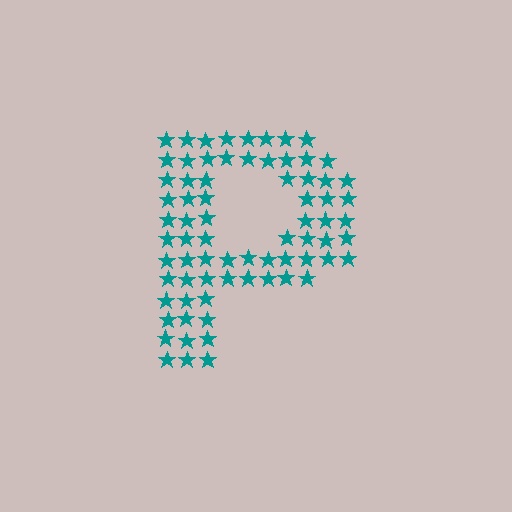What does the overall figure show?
The overall figure shows the letter P.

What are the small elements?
The small elements are stars.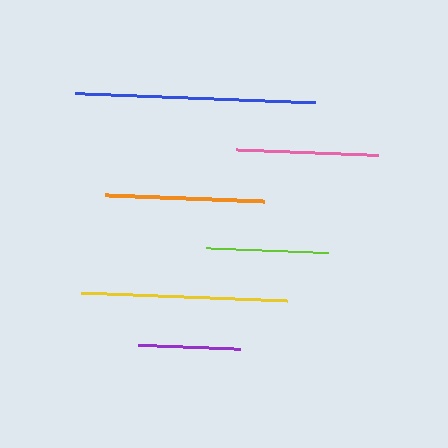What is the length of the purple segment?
The purple segment is approximately 102 pixels long.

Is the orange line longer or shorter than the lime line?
The orange line is longer than the lime line.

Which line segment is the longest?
The blue line is the longest at approximately 240 pixels.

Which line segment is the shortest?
The purple line is the shortest at approximately 102 pixels.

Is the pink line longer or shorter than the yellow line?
The yellow line is longer than the pink line.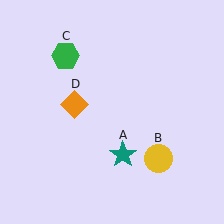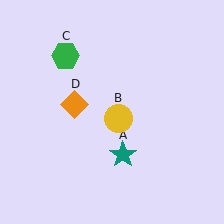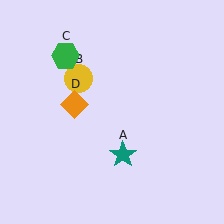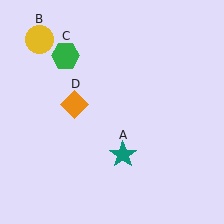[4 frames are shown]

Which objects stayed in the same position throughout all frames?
Teal star (object A) and green hexagon (object C) and orange diamond (object D) remained stationary.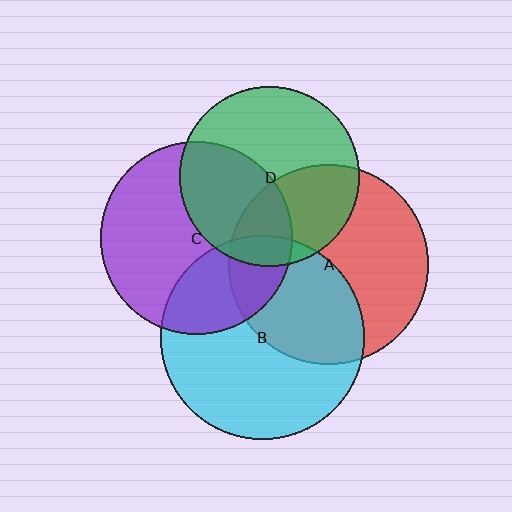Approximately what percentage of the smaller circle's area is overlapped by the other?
Approximately 35%.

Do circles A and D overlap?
Yes.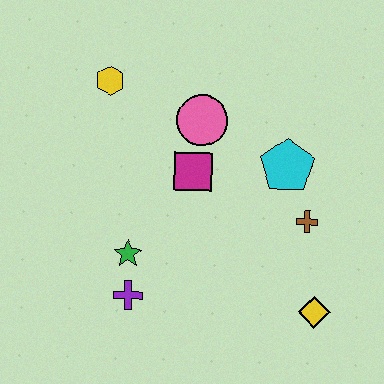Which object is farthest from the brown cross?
The yellow hexagon is farthest from the brown cross.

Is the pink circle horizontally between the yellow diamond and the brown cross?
No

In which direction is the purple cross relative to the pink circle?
The purple cross is below the pink circle.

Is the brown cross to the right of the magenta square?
Yes